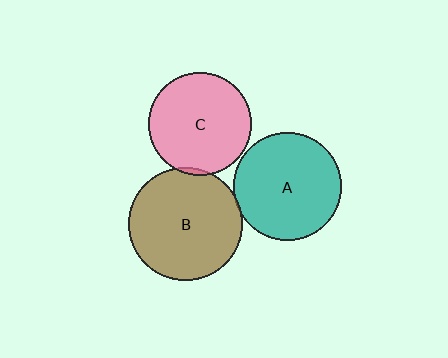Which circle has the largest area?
Circle B (brown).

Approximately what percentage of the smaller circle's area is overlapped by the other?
Approximately 5%.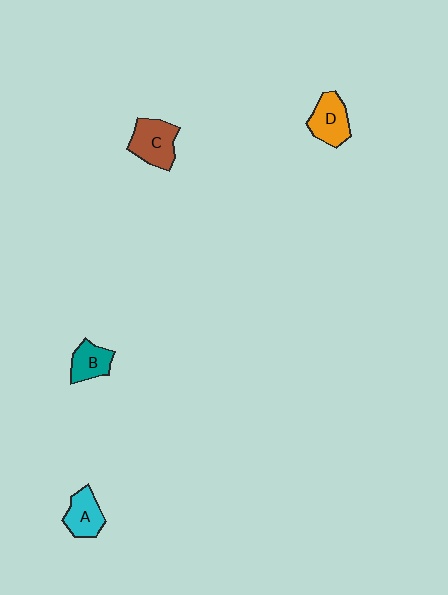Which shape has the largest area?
Shape C (brown).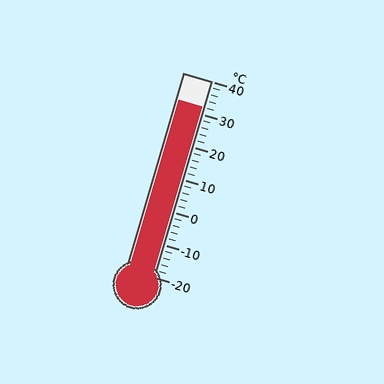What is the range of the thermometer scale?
The thermometer scale ranges from -20°C to 40°C.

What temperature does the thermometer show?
The thermometer shows approximately 32°C.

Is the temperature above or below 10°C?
The temperature is above 10°C.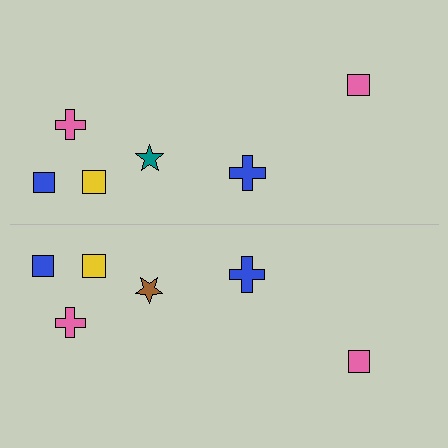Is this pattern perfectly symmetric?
No, the pattern is not perfectly symmetric. The brown star on the bottom side breaks the symmetry — its mirror counterpart is teal.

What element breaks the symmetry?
The brown star on the bottom side breaks the symmetry — its mirror counterpart is teal.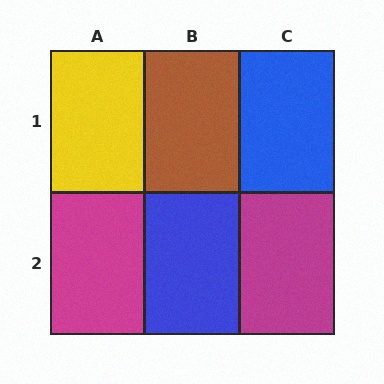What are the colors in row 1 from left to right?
Yellow, brown, blue.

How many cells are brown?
1 cell is brown.